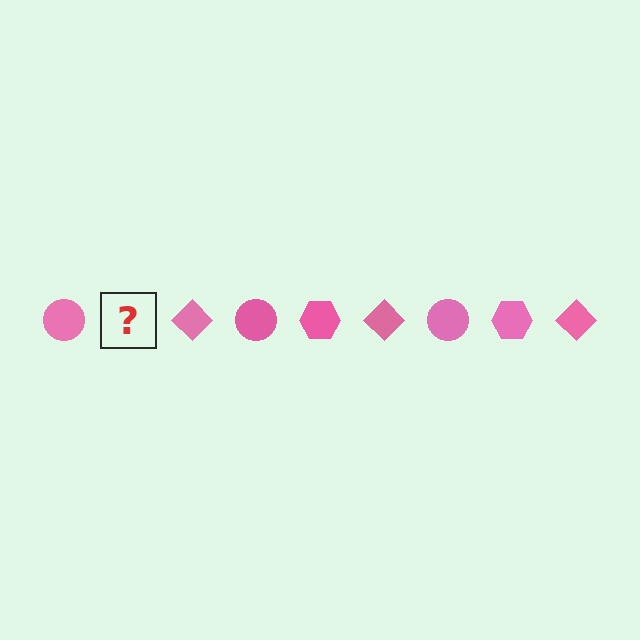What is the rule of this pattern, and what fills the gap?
The rule is that the pattern cycles through circle, hexagon, diamond shapes in pink. The gap should be filled with a pink hexagon.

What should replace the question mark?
The question mark should be replaced with a pink hexagon.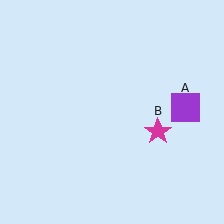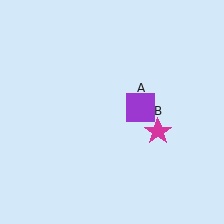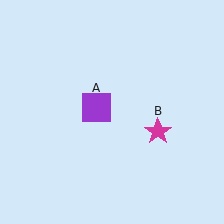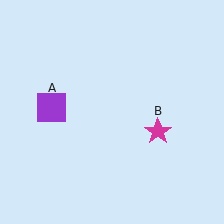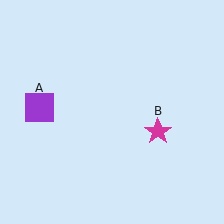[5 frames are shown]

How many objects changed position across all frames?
1 object changed position: purple square (object A).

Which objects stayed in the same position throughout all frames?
Magenta star (object B) remained stationary.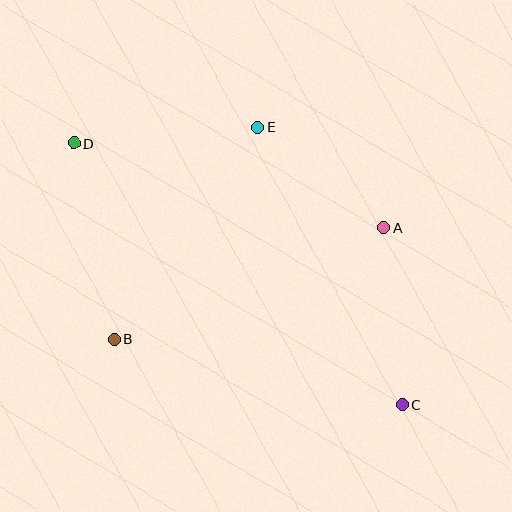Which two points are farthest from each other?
Points C and D are farthest from each other.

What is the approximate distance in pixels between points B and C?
The distance between B and C is approximately 295 pixels.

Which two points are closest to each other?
Points A and E are closest to each other.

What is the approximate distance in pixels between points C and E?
The distance between C and E is approximately 313 pixels.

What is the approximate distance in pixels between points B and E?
The distance between B and E is approximately 256 pixels.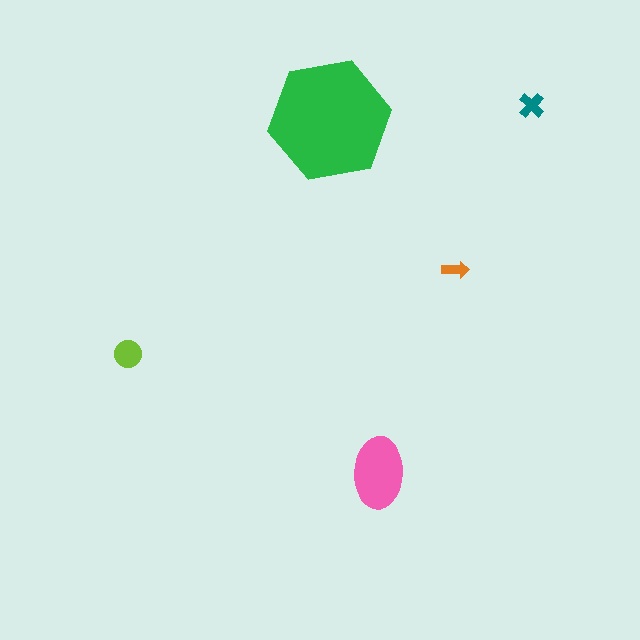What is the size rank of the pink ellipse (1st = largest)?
2nd.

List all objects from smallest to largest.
The orange arrow, the teal cross, the lime circle, the pink ellipse, the green hexagon.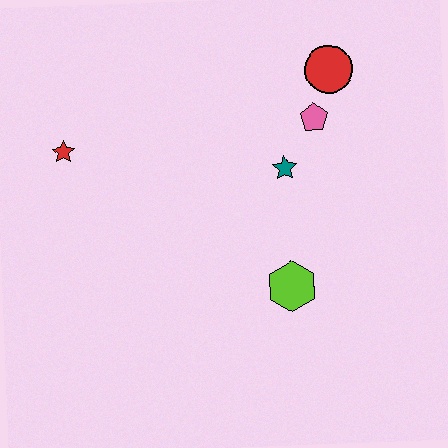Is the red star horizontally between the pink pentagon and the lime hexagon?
No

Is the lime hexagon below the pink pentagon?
Yes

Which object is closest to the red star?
The teal star is closest to the red star.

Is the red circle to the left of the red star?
No